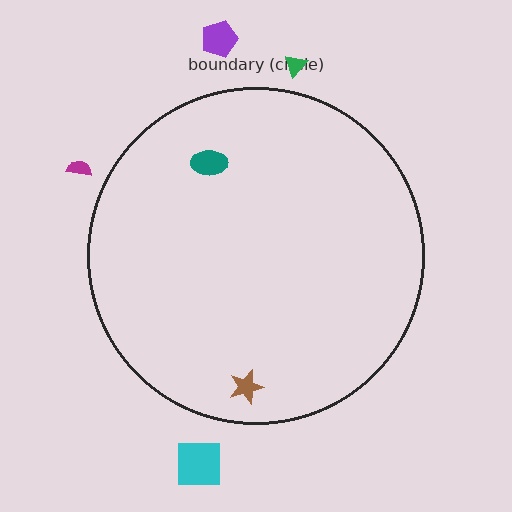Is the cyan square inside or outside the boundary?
Outside.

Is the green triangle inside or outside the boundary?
Outside.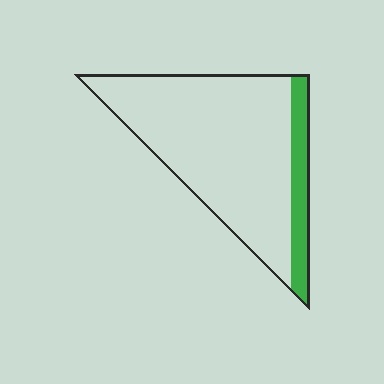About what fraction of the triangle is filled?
About one sixth (1/6).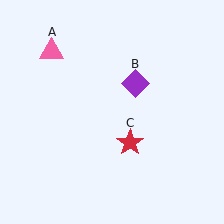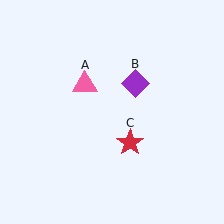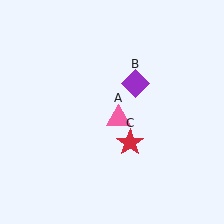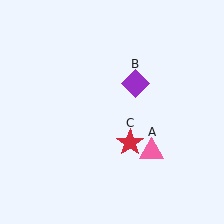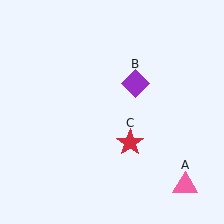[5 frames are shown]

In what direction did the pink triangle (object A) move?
The pink triangle (object A) moved down and to the right.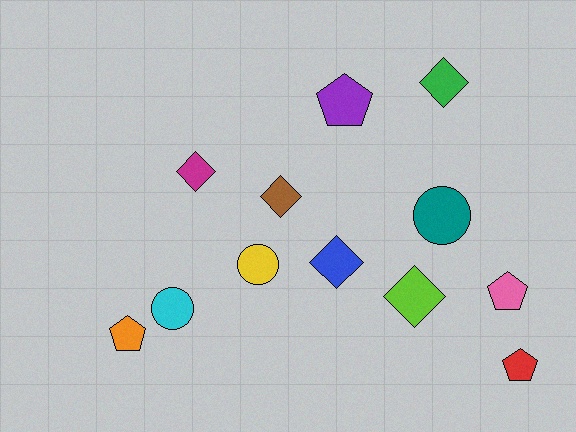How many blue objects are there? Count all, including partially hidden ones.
There is 1 blue object.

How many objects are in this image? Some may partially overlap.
There are 12 objects.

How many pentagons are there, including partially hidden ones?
There are 4 pentagons.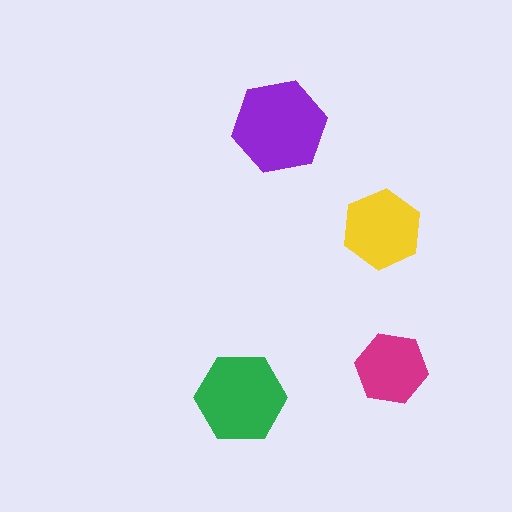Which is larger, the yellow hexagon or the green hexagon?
The green one.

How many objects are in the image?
There are 4 objects in the image.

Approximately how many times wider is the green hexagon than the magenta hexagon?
About 1.5 times wider.